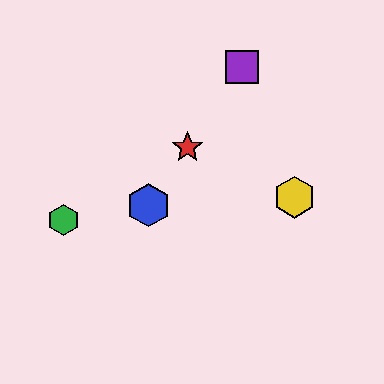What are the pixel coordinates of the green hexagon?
The green hexagon is at (64, 220).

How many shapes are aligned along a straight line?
3 shapes (the red star, the blue hexagon, the purple square) are aligned along a straight line.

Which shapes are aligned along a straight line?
The red star, the blue hexagon, the purple square are aligned along a straight line.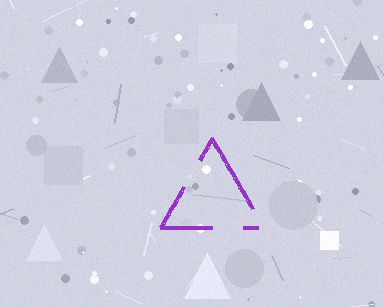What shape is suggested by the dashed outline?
The dashed outline suggests a triangle.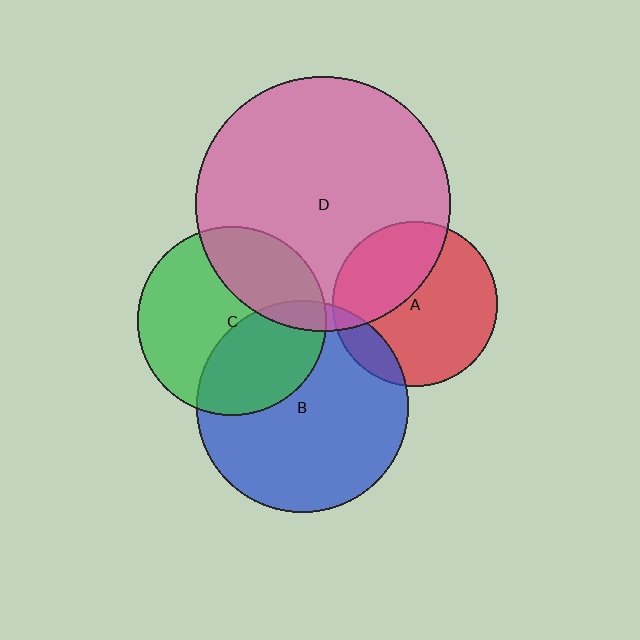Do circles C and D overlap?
Yes.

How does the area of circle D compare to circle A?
Approximately 2.4 times.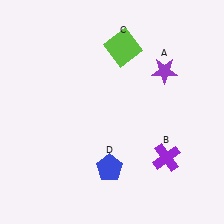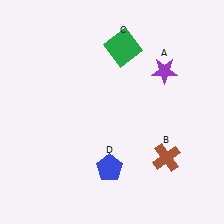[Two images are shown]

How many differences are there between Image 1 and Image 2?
There are 2 differences between the two images.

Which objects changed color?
B changed from purple to brown. C changed from lime to green.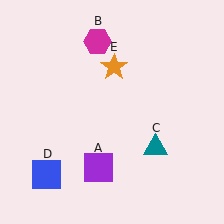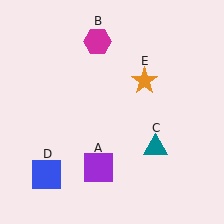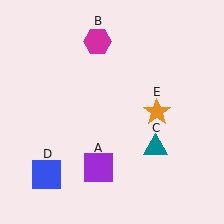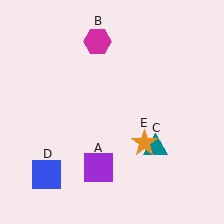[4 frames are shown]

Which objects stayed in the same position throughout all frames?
Purple square (object A) and magenta hexagon (object B) and teal triangle (object C) and blue square (object D) remained stationary.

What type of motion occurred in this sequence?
The orange star (object E) rotated clockwise around the center of the scene.